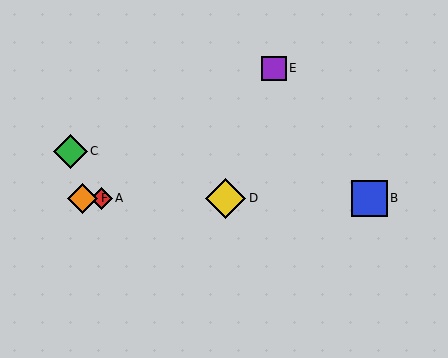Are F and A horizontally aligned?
Yes, both are at y≈198.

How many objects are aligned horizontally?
4 objects (A, B, D, F) are aligned horizontally.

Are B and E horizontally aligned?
No, B is at y≈198 and E is at y≈69.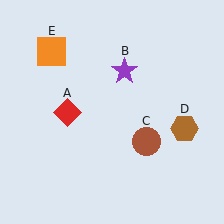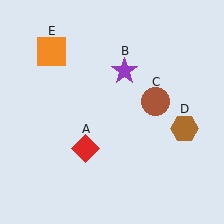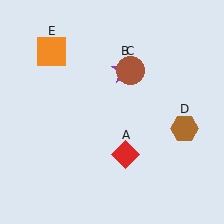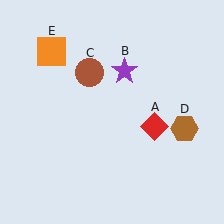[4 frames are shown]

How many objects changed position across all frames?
2 objects changed position: red diamond (object A), brown circle (object C).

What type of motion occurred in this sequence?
The red diamond (object A), brown circle (object C) rotated counterclockwise around the center of the scene.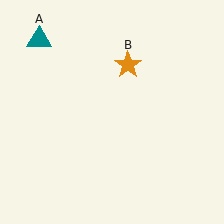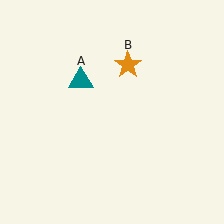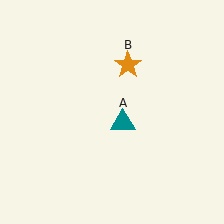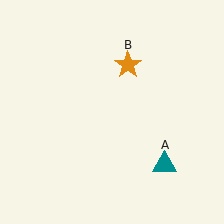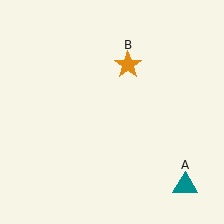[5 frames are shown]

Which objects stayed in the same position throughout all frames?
Orange star (object B) remained stationary.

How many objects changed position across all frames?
1 object changed position: teal triangle (object A).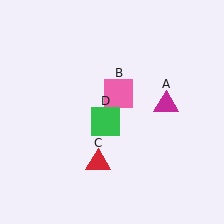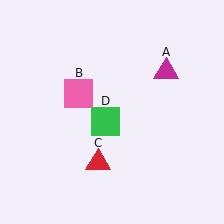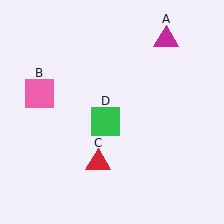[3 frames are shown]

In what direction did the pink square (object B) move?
The pink square (object B) moved left.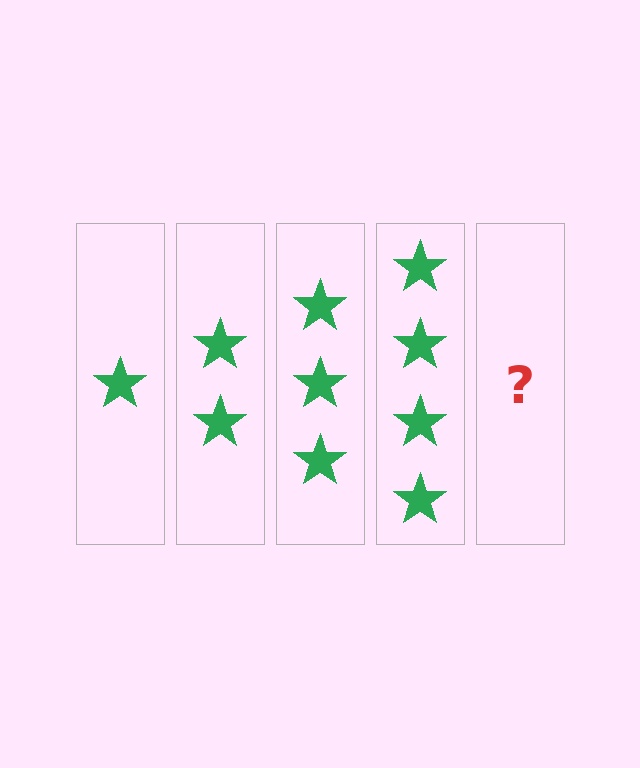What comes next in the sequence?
The next element should be 5 stars.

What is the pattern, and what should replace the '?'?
The pattern is that each step adds one more star. The '?' should be 5 stars.